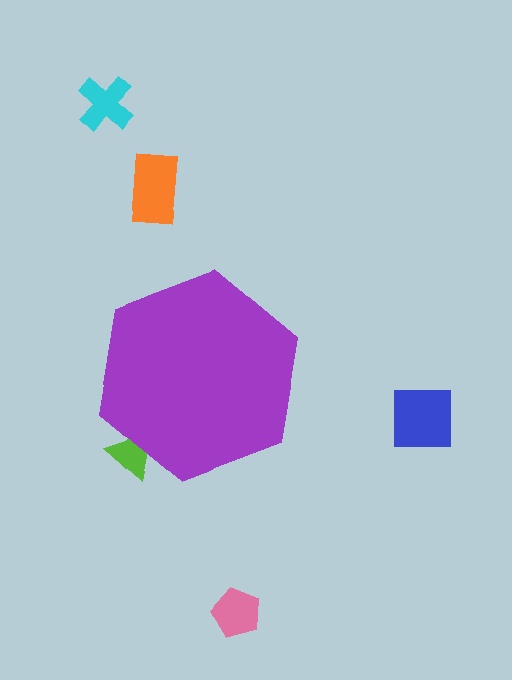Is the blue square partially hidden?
No, the blue square is fully visible.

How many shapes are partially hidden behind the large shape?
1 shape is partially hidden.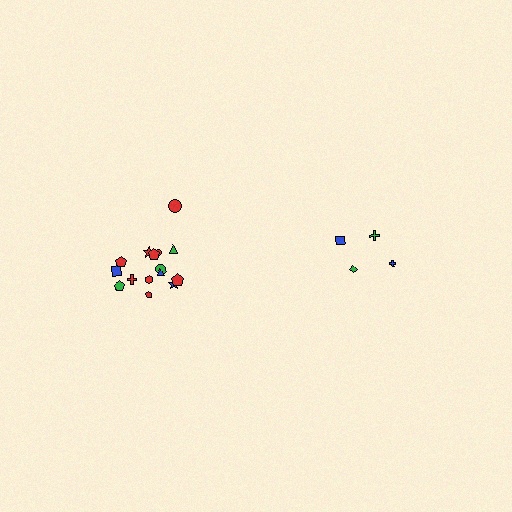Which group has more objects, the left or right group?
The left group.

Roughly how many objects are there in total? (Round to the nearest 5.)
Roughly 20 objects in total.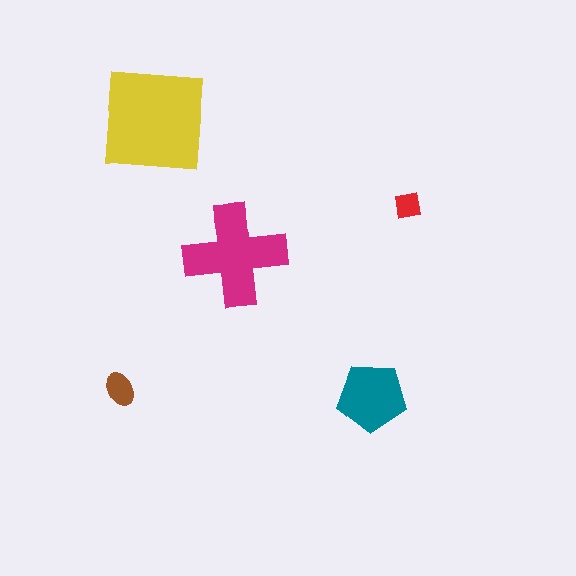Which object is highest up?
The yellow square is topmost.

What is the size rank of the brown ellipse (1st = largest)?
4th.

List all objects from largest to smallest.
The yellow square, the magenta cross, the teal pentagon, the brown ellipse, the red square.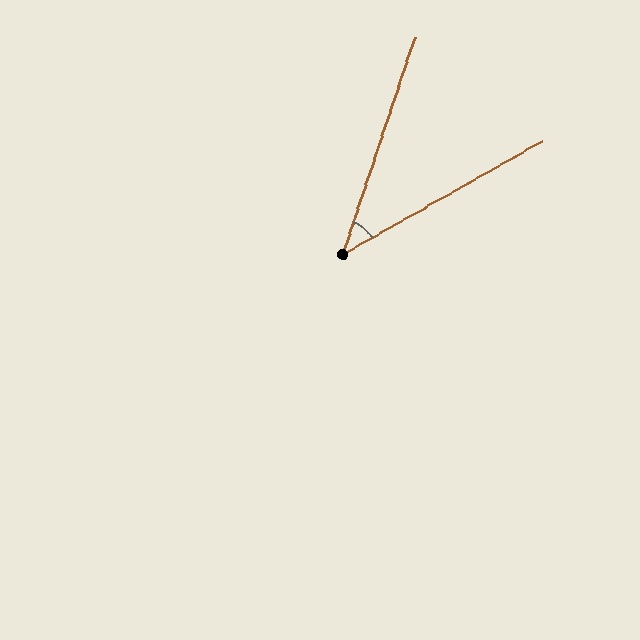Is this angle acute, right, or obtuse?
It is acute.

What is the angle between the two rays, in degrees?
Approximately 42 degrees.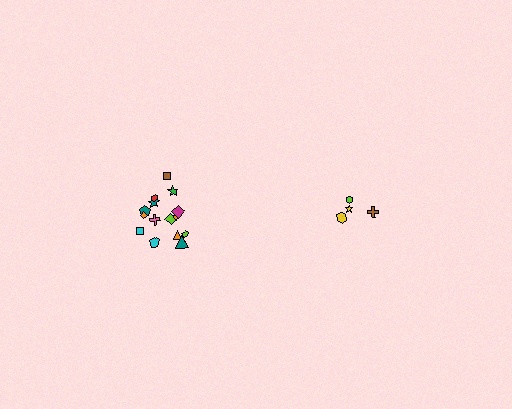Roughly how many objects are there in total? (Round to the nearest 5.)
Roughly 20 objects in total.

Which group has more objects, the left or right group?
The left group.